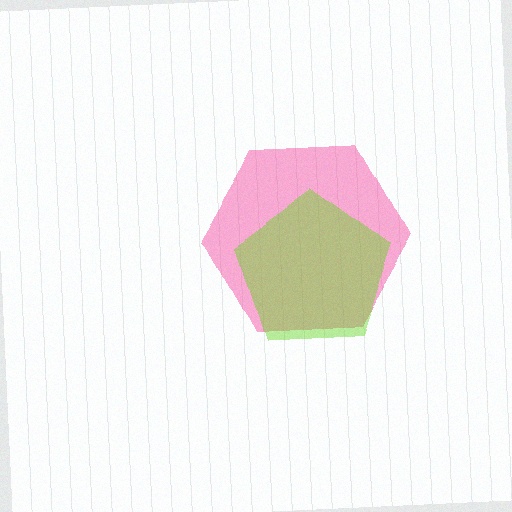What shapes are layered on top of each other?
The layered shapes are: a pink hexagon, a lime pentagon.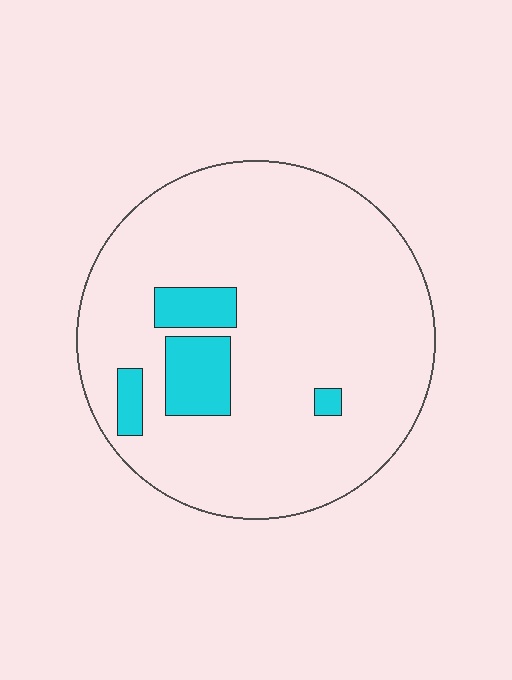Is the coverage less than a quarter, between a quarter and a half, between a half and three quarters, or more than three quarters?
Less than a quarter.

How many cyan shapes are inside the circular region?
4.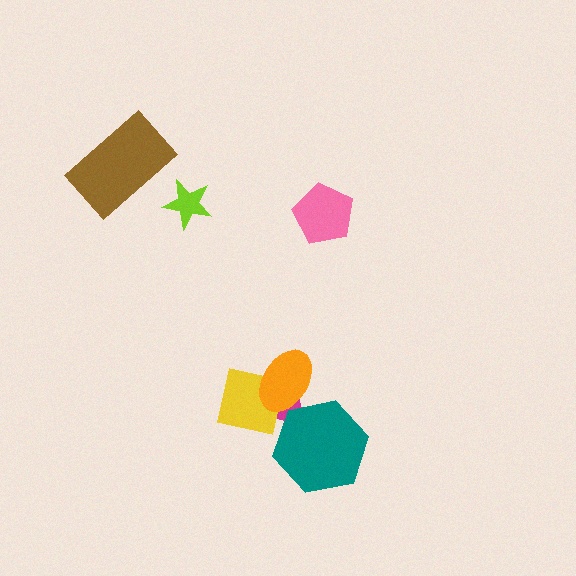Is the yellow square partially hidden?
Yes, it is partially covered by another shape.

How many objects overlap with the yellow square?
2 objects overlap with the yellow square.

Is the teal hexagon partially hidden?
No, no other shape covers it.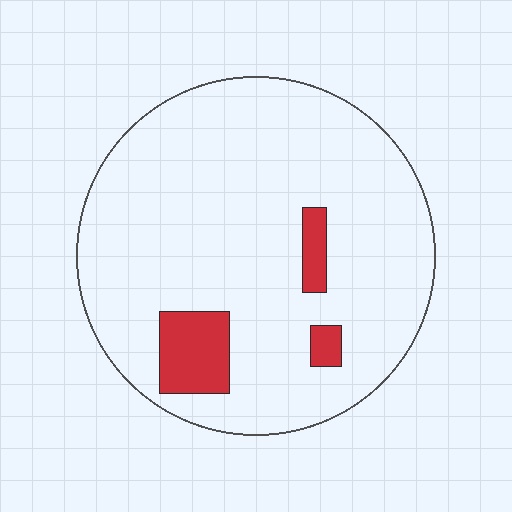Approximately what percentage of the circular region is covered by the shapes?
Approximately 10%.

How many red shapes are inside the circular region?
3.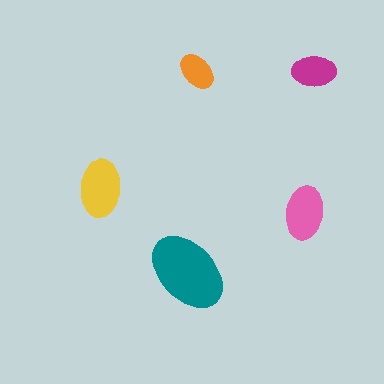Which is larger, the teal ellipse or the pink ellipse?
The teal one.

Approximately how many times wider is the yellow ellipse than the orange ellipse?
About 1.5 times wider.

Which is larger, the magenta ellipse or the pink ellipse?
The pink one.